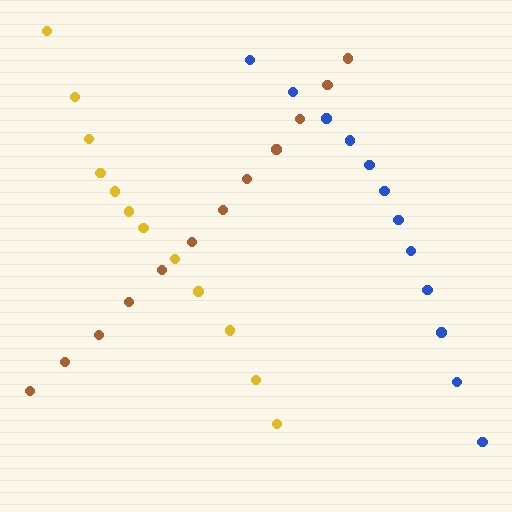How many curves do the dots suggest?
There are 3 distinct paths.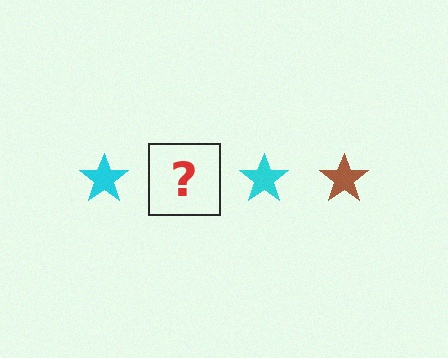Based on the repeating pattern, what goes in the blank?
The blank should be a brown star.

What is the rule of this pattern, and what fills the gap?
The rule is that the pattern cycles through cyan, brown stars. The gap should be filled with a brown star.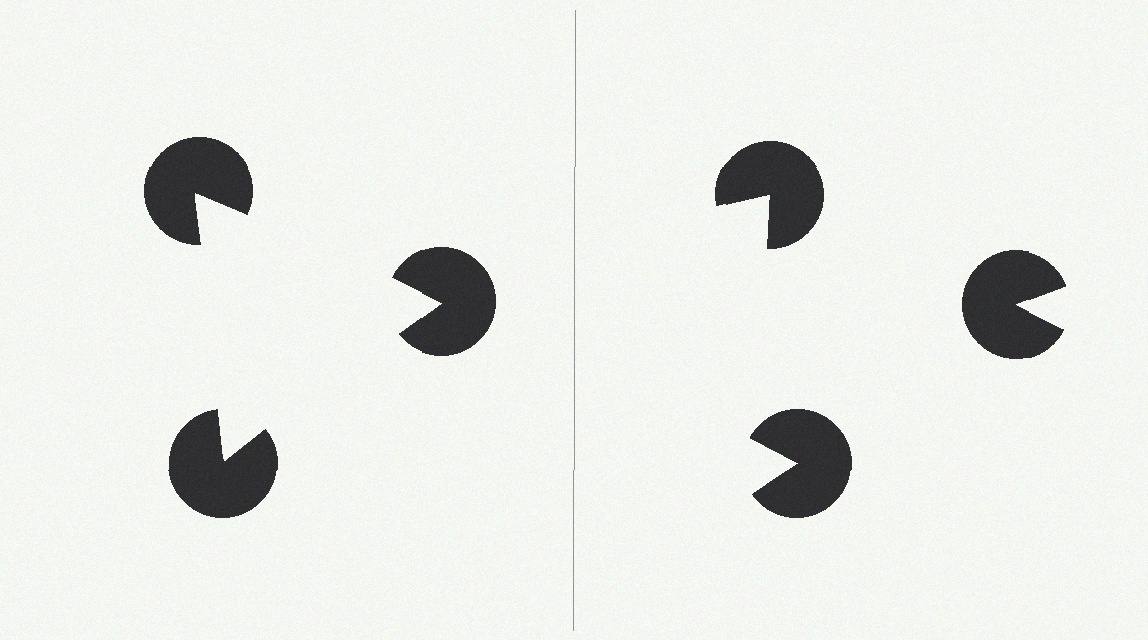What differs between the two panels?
The pac-man discs are positioned identically on both sides; only the wedge orientations differ. On the left they align to a triangle; on the right they are misaligned.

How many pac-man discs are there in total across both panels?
6 — 3 on each side.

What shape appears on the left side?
An illusory triangle.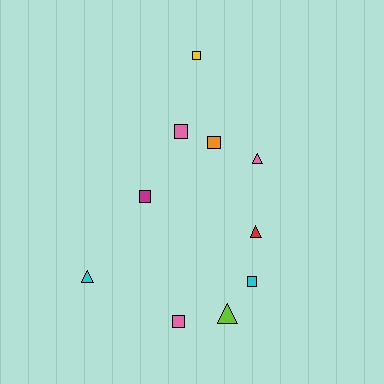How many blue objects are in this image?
There are no blue objects.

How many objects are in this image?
There are 10 objects.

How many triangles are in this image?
There are 4 triangles.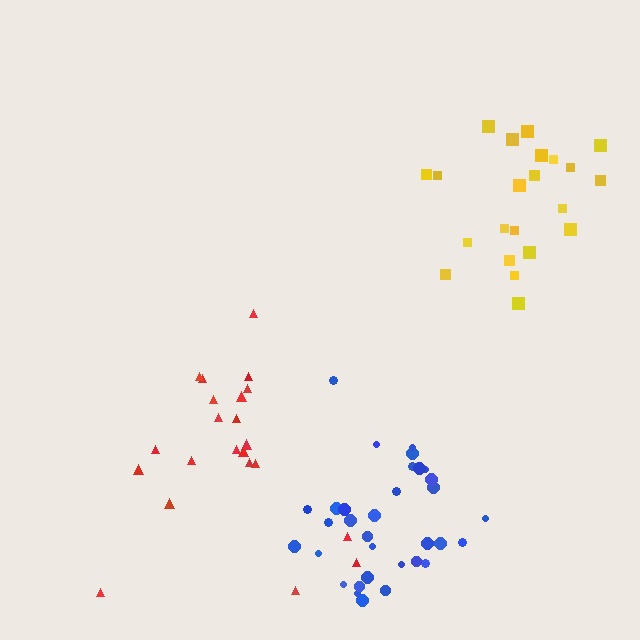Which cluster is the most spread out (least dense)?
Red.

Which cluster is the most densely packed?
Blue.